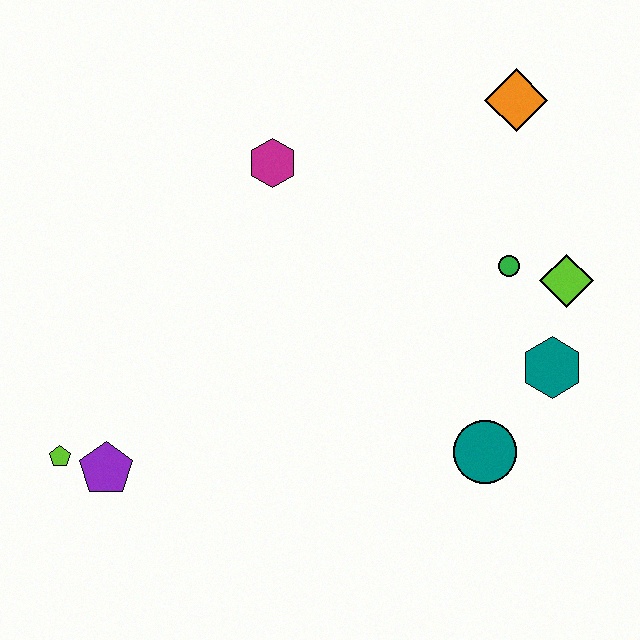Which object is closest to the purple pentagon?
The lime pentagon is closest to the purple pentagon.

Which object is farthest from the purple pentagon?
The orange diamond is farthest from the purple pentagon.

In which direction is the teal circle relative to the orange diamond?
The teal circle is below the orange diamond.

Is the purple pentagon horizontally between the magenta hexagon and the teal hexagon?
No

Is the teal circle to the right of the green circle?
No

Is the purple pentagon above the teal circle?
No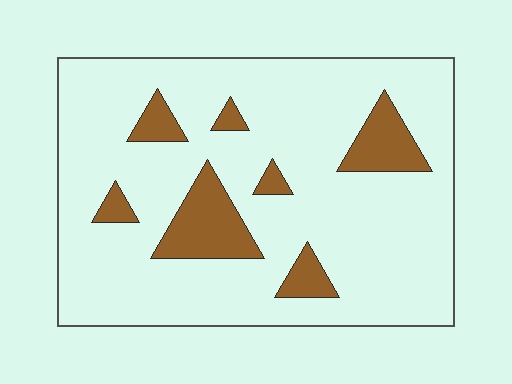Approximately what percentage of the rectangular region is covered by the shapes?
Approximately 15%.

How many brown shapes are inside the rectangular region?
7.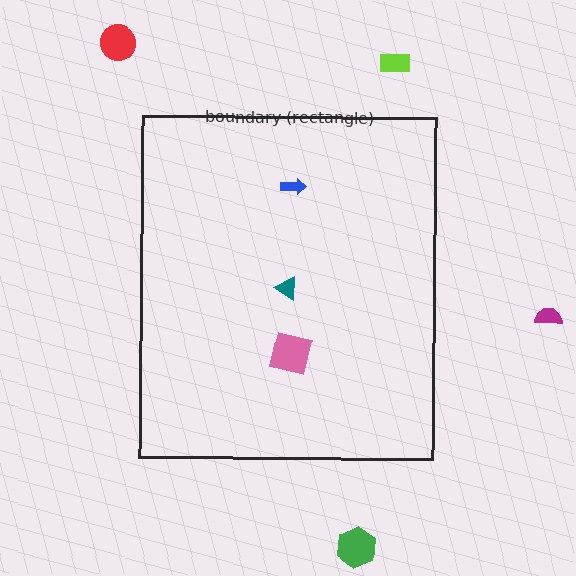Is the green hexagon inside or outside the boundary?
Outside.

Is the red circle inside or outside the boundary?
Outside.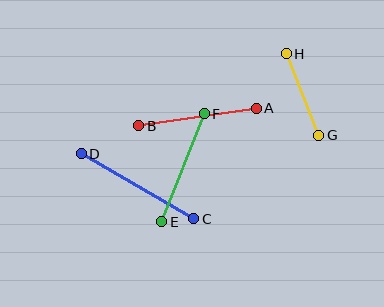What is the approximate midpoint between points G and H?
The midpoint is at approximately (302, 94) pixels.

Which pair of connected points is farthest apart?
Points C and D are farthest apart.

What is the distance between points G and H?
The distance is approximately 88 pixels.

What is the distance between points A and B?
The distance is approximately 119 pixels.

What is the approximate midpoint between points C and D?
The midpoint is at approximately (137, 186) pixels.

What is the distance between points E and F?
The distance is approximately 116 pixels.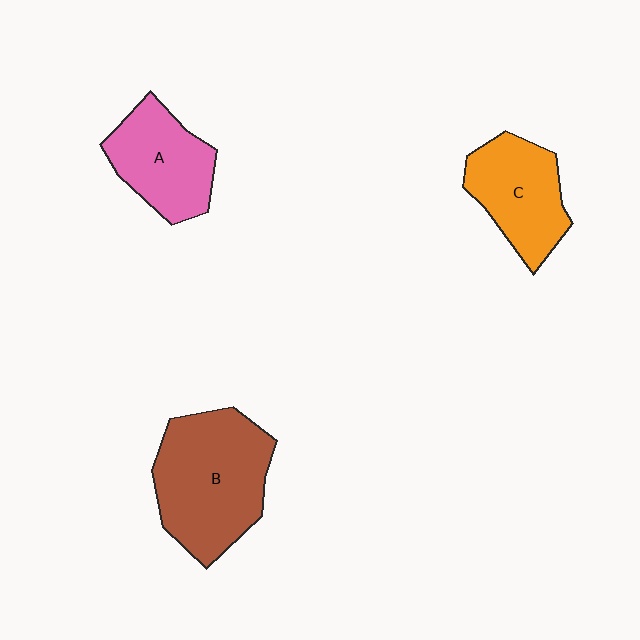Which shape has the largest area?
Shape B (brown).